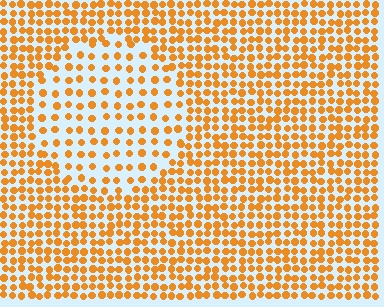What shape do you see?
I see a circle.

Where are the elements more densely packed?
The elements are more densely packed outside the circle boundary.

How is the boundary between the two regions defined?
The boundary is defined by a change in element density (approximately 2.0x ratio). All elements are the same color, size, and shape.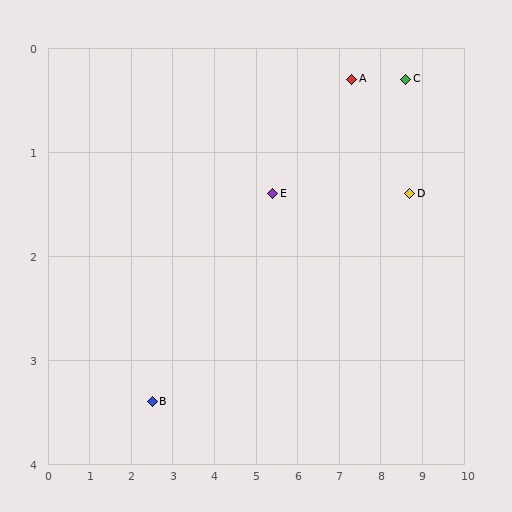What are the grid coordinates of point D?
Point D is at approximately (8.7, 1.4).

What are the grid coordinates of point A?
Point A is at approximately (7.3, 0.3).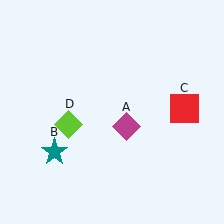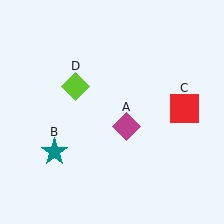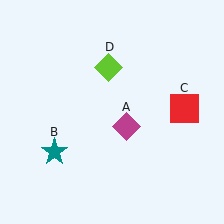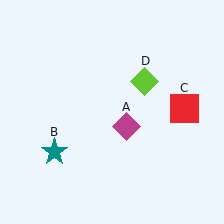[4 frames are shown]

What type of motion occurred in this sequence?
The lime diamond (object D) rotated clockwise around the center of the scene.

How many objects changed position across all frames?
1 object changed position: lime diamond (object D).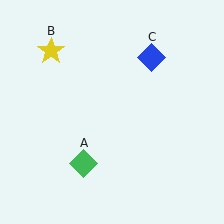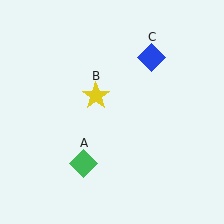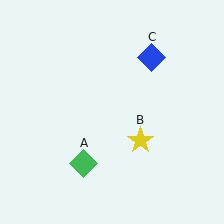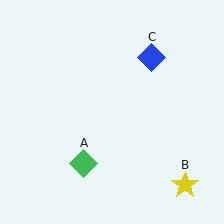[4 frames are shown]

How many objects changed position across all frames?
1 object changed position: yellow star (object B).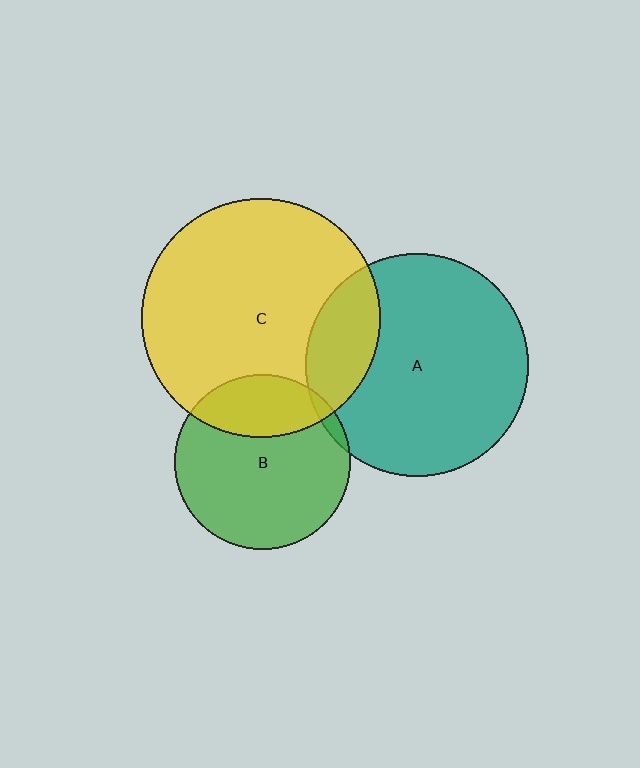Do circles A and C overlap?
Yes.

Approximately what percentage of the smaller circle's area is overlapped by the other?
Approximately 20%.